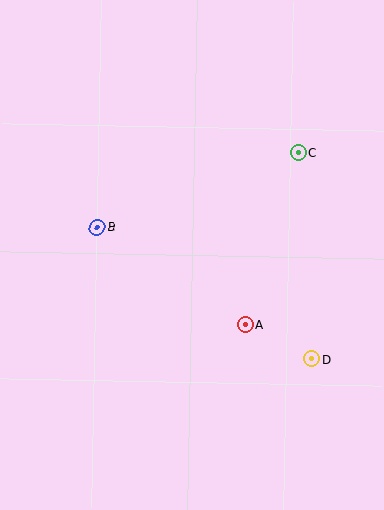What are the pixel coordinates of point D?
Point D is at (312, 359).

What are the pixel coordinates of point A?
Point A is at (245, 325).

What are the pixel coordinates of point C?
Point C is at (298, 153).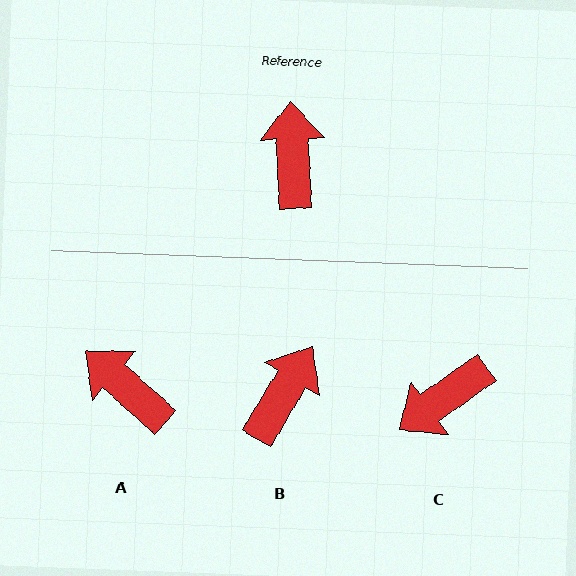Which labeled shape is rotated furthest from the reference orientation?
C, about 123 degrees away.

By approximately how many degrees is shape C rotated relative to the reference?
Approximately 123 degrees counter-clockwise.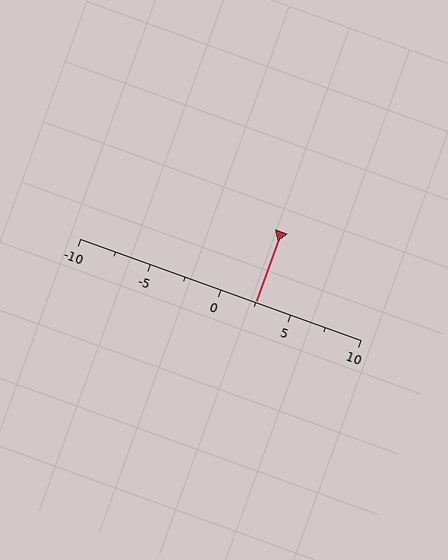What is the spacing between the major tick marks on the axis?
The major ticks are spaced 5 apart.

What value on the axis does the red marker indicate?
The marker indicates approximately 2.5.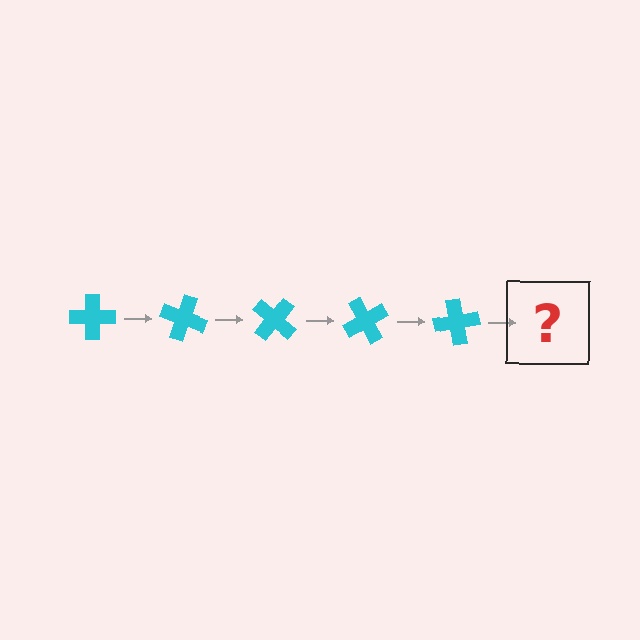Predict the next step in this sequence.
The next step is a cyan cross rotated 100 degrees.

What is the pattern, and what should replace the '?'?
The pattern is that the cross rotates 20 degrees each step. The '?' should be a cyan cross rotated 100 degrees.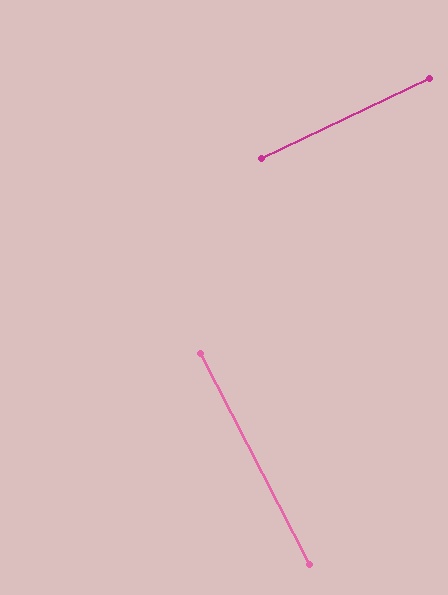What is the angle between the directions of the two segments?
Approximately 88 degrees.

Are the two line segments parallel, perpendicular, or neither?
Perpendicular — they meet at approximately 88°.